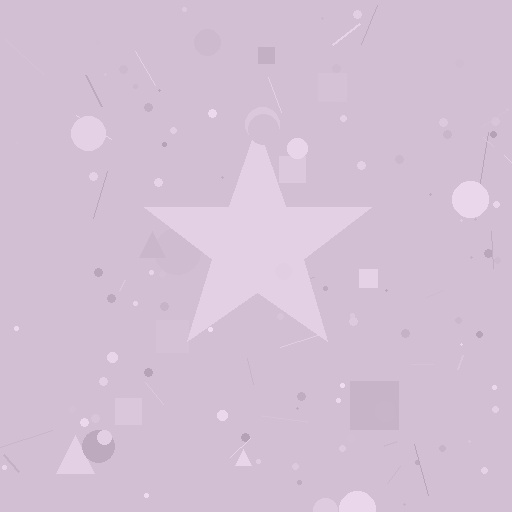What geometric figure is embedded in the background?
A star is embedded in the background.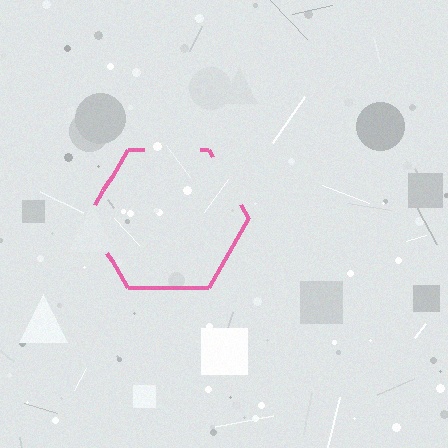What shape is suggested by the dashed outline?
The dashed outline suggests a hexagon.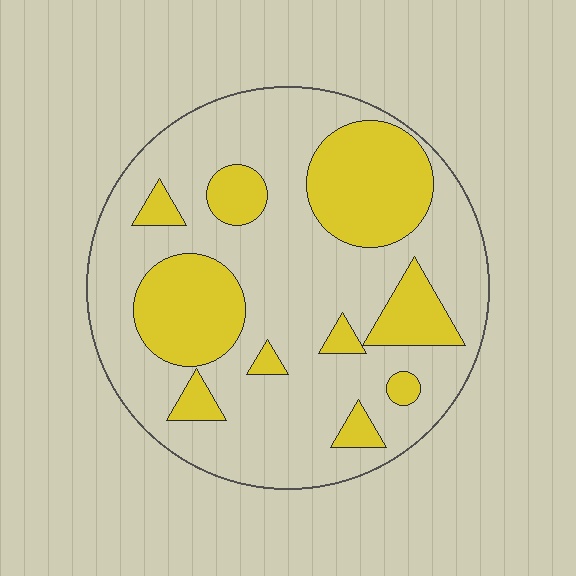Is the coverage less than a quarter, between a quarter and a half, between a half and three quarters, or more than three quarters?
Between a quarter and a half.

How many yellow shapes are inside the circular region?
10.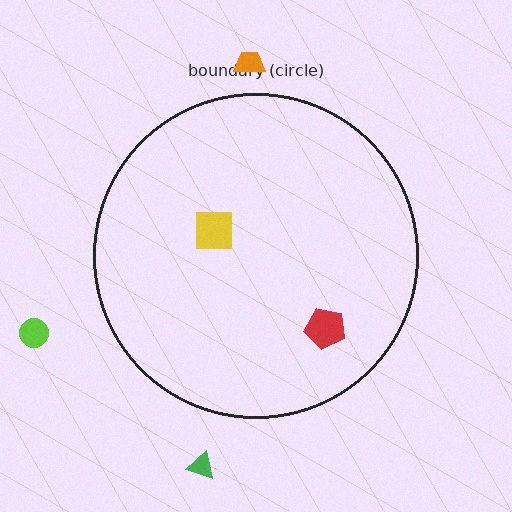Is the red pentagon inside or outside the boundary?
Inside.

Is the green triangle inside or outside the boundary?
Outside.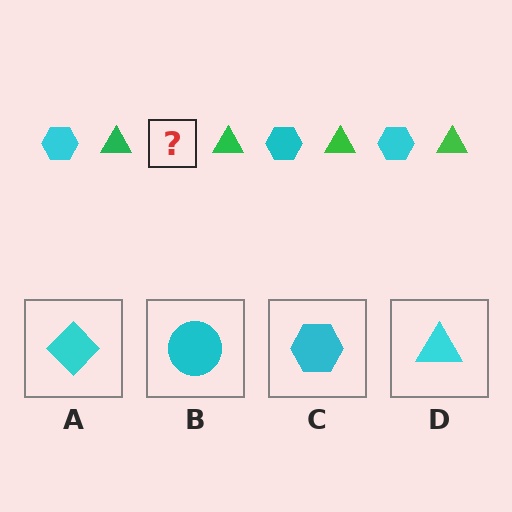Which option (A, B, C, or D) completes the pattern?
C.